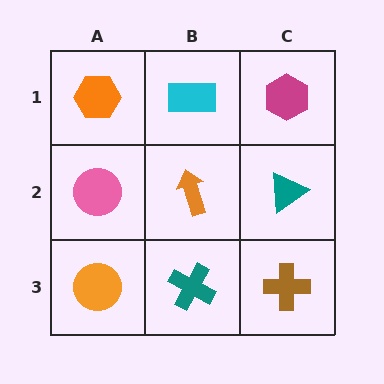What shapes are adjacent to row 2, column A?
An orange hexagon (row 1, column A), an orange circle (row 3, column A), an orange arrow (row 2, column B).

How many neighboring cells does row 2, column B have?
4.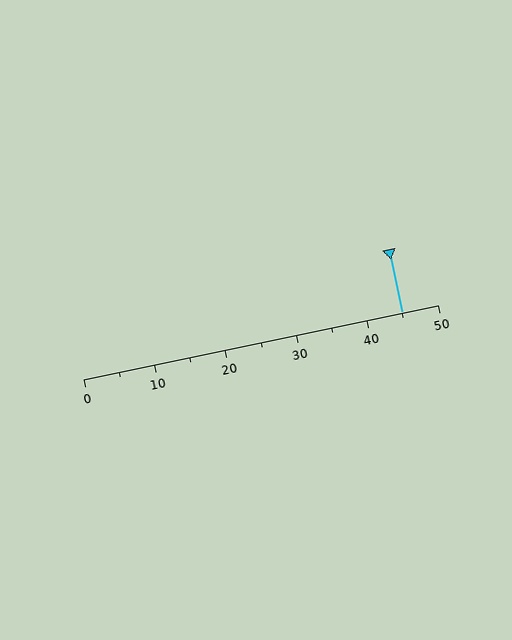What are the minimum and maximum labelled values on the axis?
The axis runs from 0 to 50.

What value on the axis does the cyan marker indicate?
The marker indicates approximately 45.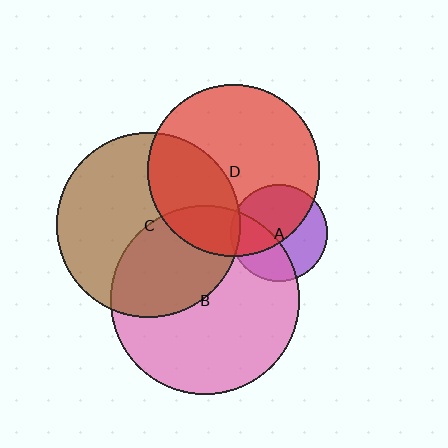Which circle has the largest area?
Circle B (pink).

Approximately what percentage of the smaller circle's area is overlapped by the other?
Approximately 20%.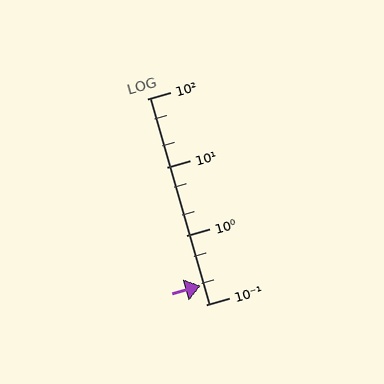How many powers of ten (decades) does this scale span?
The scale spans 3 decades, from 0.1 to 100.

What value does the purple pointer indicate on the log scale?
The pointer indicates approximately 0.19.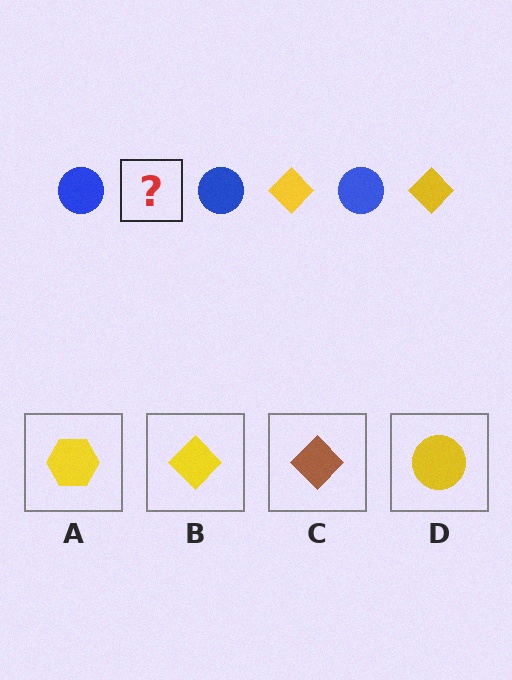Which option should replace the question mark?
Option B.